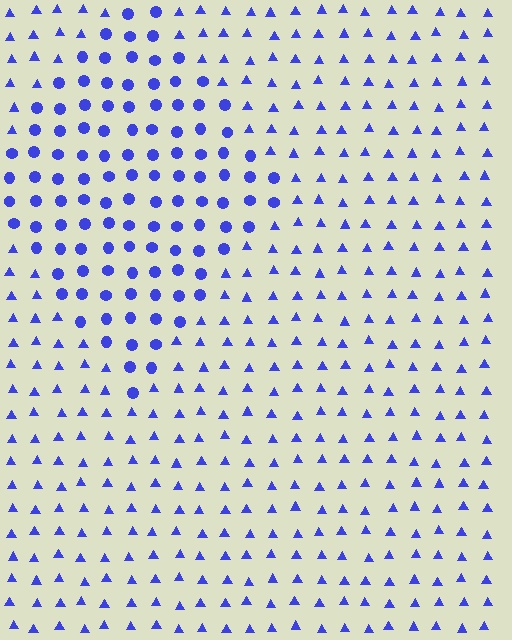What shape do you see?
I see a diamond.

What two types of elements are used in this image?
The image uses circles inside the diamond region and triangles outside it.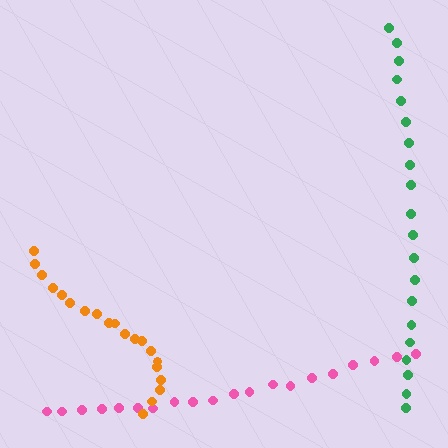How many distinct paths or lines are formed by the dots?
There are 3 distinct paths.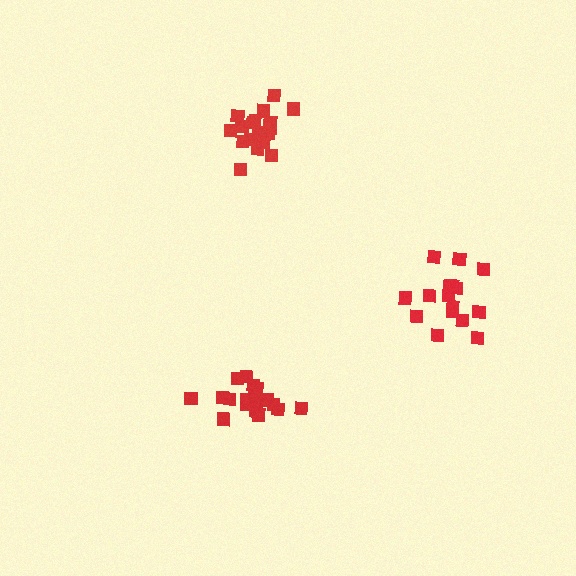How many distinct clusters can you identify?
There are 3 distinct clusters.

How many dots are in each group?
Group 1: 21 dots, Group 2: 19 dots, Group 3: 16 dots (56 total).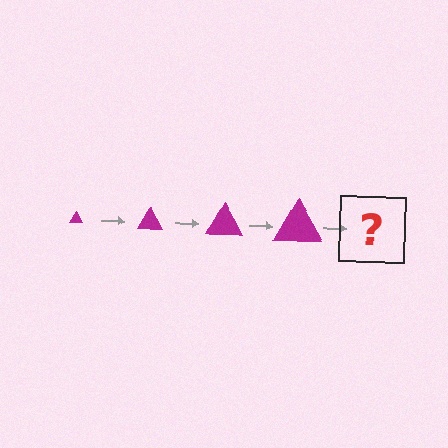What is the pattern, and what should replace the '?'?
The pattern is that the triangle gets progressively larger each step. The '?' should be a magenta triangle, larger than the previous one.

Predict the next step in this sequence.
The next step is a magenta triangle, larger than the previous one.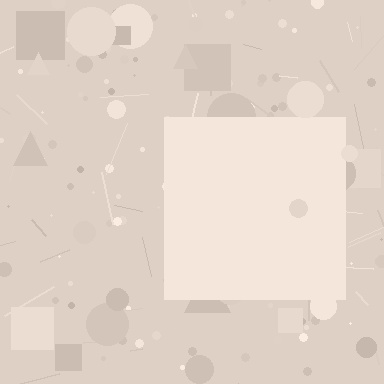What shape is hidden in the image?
A square is hidden in the image.